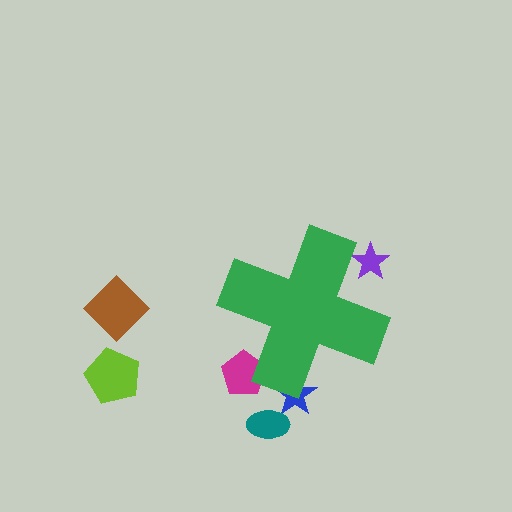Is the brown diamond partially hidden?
No, the brown diamond is fully visible.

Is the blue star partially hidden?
Yes, the blue star is partially hidden behind the green cross.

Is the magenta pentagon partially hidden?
Yes, the magenta pentagon is partially hidden behind the green cross.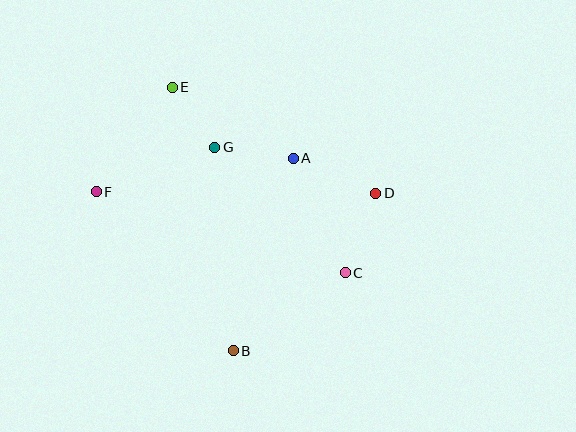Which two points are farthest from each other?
Points D and F are farthest from each other.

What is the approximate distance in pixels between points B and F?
The distance between B and F is approximately 210 pixels.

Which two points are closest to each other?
Points E and G are closest to each other.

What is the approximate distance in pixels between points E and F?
The distance between E and F is approximately 129 pixels.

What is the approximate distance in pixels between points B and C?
The distance between B and C is approximately 136 pixels.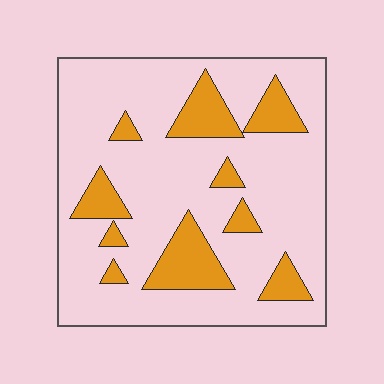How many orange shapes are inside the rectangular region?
10.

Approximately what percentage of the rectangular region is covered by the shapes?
Approximately 20%.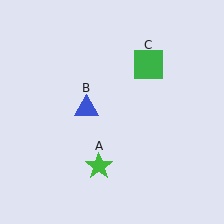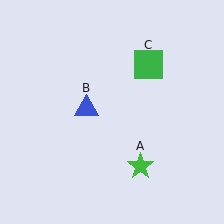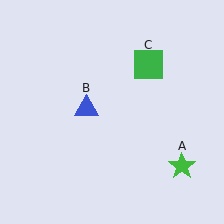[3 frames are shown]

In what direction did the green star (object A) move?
The green star (object A) moved right.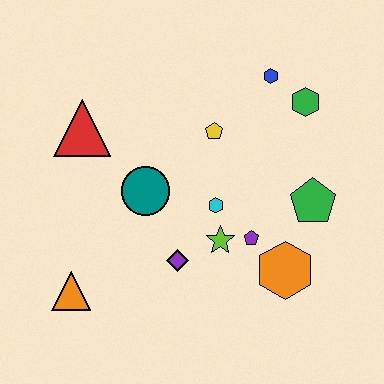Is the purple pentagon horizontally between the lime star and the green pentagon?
Yes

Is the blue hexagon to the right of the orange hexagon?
No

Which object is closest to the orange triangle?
The purple diamond is closest to the orange triangle.